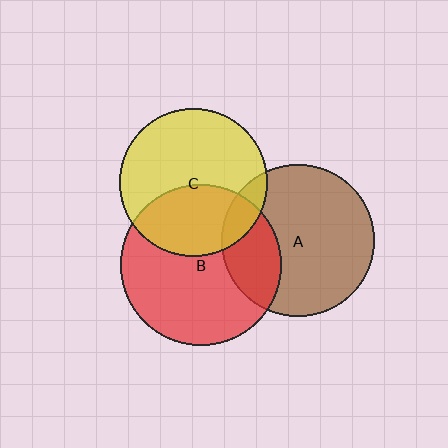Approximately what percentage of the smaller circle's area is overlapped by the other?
Approximately 40%.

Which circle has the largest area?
Circle B (red).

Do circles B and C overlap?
Yes.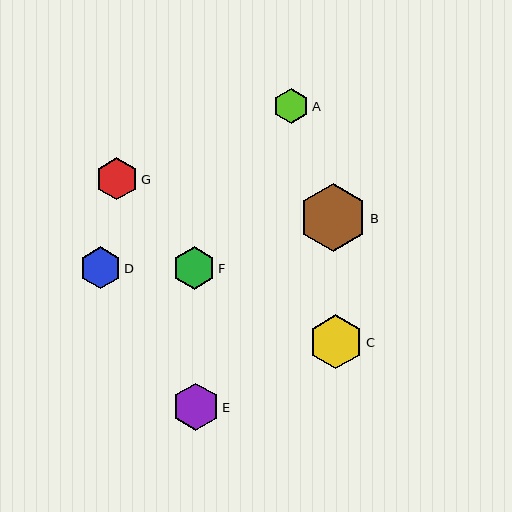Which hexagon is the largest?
Hexagon B is the largest with a size of approximately 68 pixels.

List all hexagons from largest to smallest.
From largest to smallest: B, C, E, F, G, D, A.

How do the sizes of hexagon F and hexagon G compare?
Hexagon F and hexagon G are approximately the same size.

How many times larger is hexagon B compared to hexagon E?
Hexagon B is approximately 1.4 times the size of hexagon E.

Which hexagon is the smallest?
Hexagon A is the smallest with a size of approximately 35 pixels.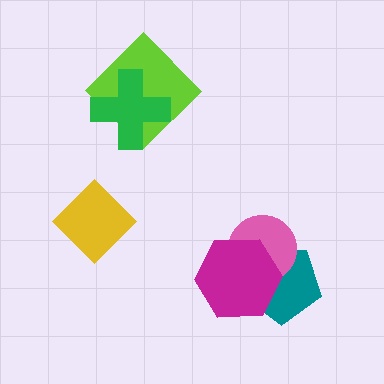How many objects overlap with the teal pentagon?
2 objects overlap with the teal pentagon.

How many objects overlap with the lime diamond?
1 object overlaps with the lime diamond.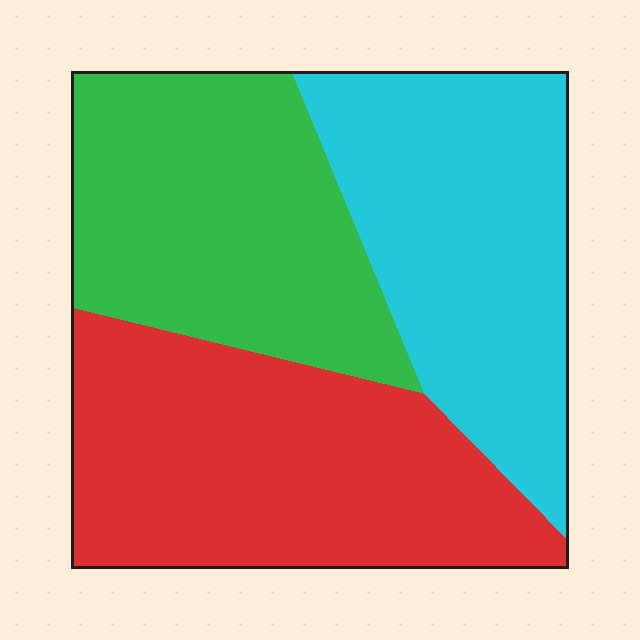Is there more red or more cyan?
Red.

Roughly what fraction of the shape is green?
Green covers 31% of the shape.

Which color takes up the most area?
Red, at roughly 35%.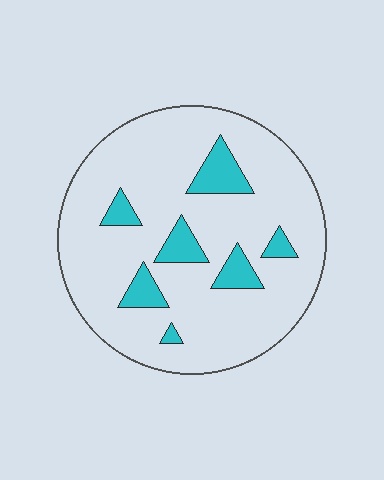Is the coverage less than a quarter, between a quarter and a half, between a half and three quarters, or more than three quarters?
Less than a quarter.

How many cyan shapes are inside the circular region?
7.